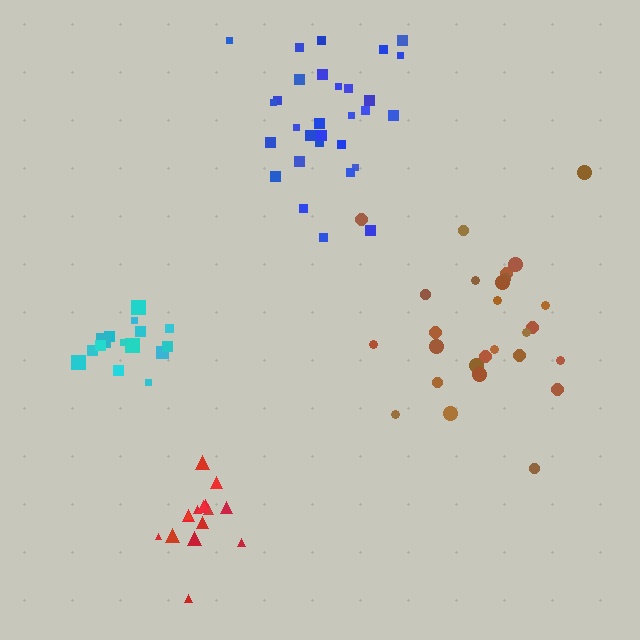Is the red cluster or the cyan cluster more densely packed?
Cyan.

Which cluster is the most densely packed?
Cyan.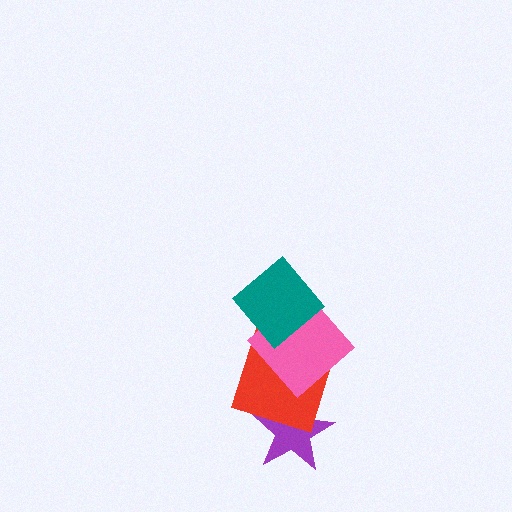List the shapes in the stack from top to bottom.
From top to bottom: the teal diamond, the pink diamond, the red square, the purple star.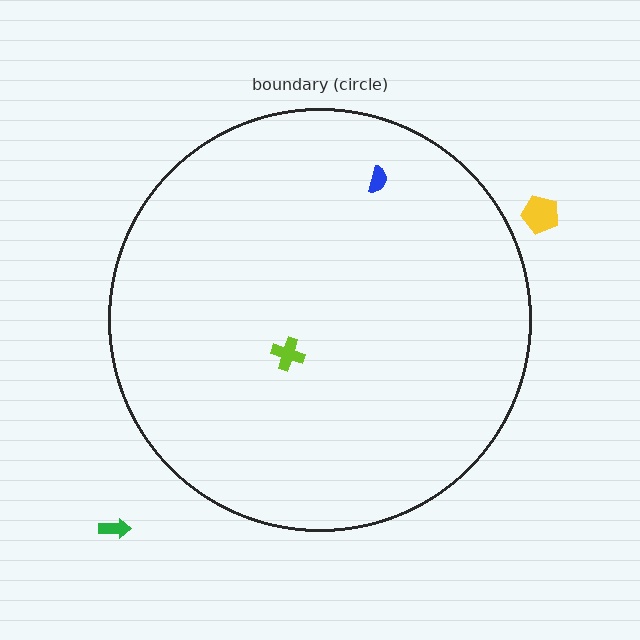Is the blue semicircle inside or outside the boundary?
Inside.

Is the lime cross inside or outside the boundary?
Inside.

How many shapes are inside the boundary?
2 inside, 2 outside.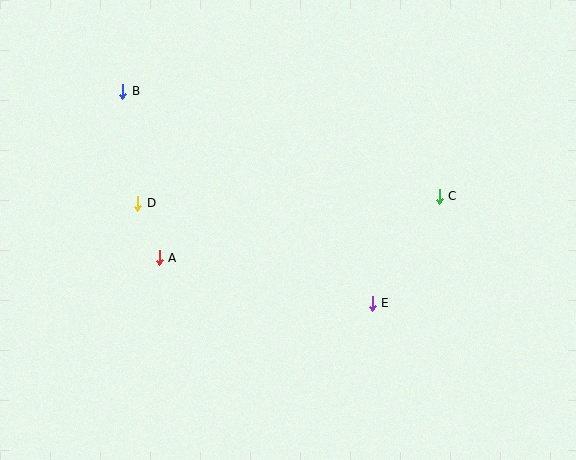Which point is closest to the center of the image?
Point E at (372, 303) is closest to the center.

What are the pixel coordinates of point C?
Point C is at (439, 196).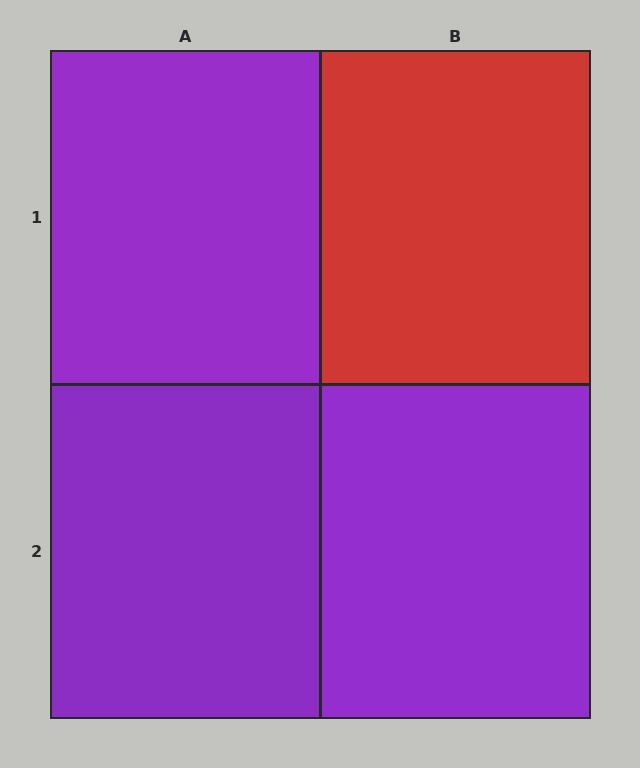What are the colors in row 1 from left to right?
Purple, red.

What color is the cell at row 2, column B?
Purple.